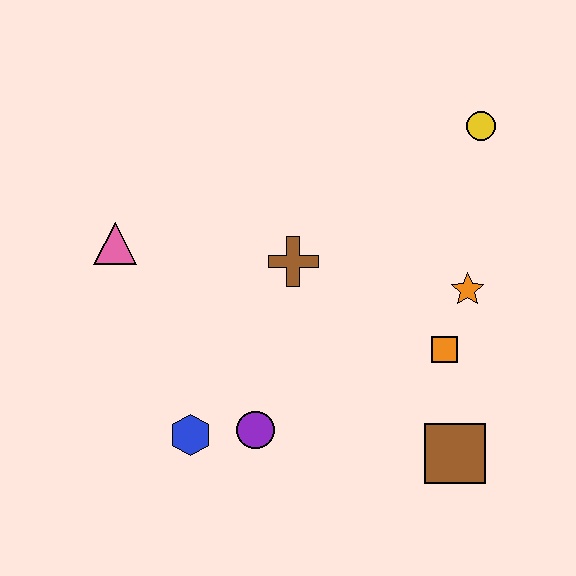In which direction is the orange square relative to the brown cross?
The orange square is to the right of the brown cross.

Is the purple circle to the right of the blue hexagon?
Yes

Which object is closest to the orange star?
The orange square is closest to the orange star.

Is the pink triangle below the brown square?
No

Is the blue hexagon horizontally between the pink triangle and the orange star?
Yes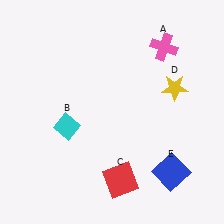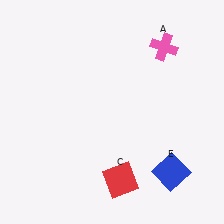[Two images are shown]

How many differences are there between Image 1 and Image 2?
There are 2 differences between the two images.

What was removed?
The yellow star (D), the cyan diamond (B) were removed in Image 2.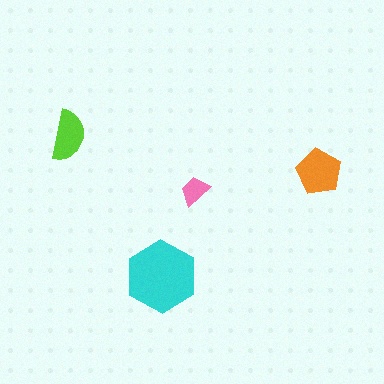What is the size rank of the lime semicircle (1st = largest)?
3rd.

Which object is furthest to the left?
The lime semicircle is leftmost.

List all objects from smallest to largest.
The pink trapezoid, the lime semicircle, the orange pentagon, the cyan hexagon.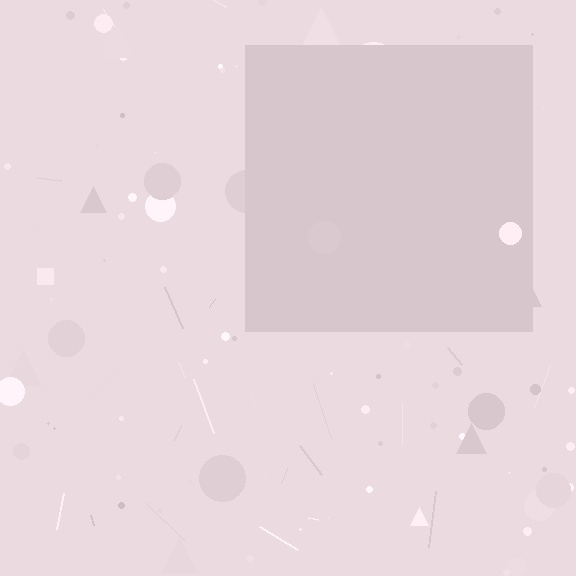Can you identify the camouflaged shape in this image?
The camouflaged shape is a square.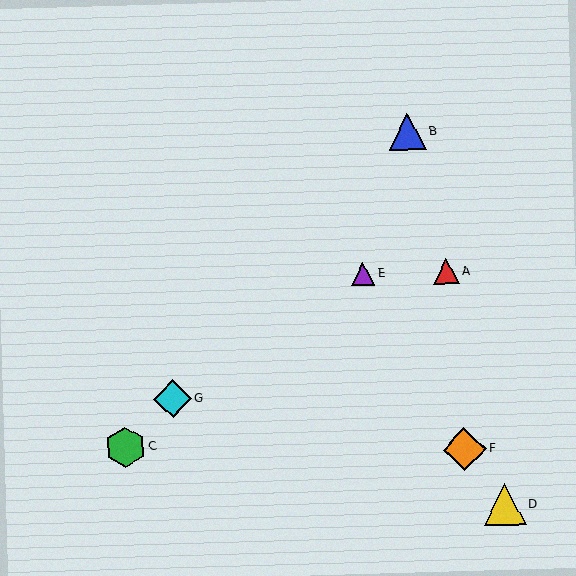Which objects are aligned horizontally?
Objects A, E are aligned horizontally.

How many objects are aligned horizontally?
2 objects (A, E) are aligned horizontally.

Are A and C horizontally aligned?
No, A is at y≈272 and C is at y≈447.